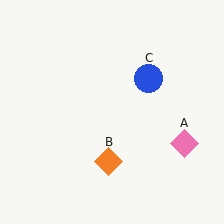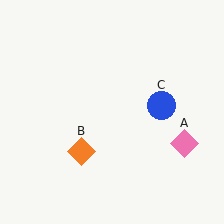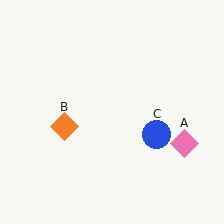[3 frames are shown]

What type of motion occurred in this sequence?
The orange diamond (object B), blue circle (object C) rotated clockwise around the center of the scene.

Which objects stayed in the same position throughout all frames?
Pink diamond (object A) remained stationary.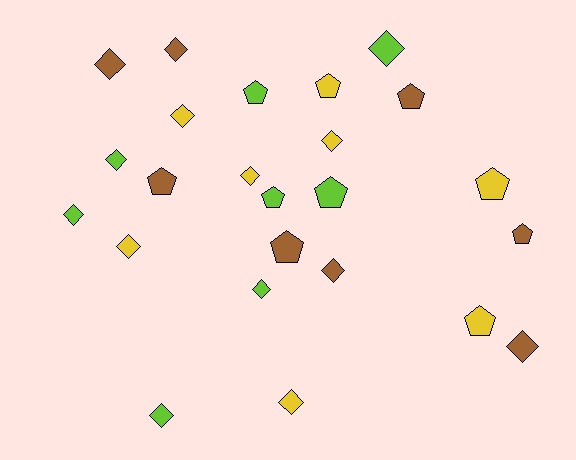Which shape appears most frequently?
Diamond, with 14 objects.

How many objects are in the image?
There are 24 objects.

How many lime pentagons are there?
There are 3 lime pentagons.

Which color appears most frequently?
Brown, with 8 objects.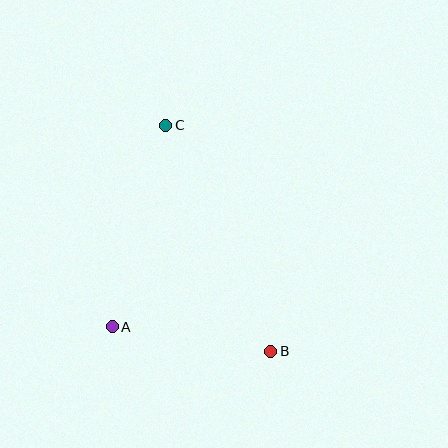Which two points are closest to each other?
Points A and B are closest to each other.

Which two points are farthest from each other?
Points B and C are farthest from each other.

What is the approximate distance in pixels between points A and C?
The distance between A and C is approximately 209 pixels.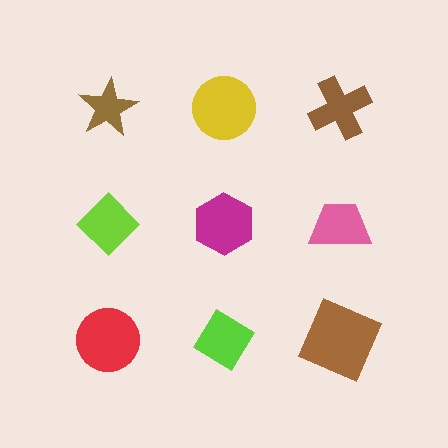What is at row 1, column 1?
A brown star.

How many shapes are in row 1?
3 shapes.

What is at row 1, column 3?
A brown cross.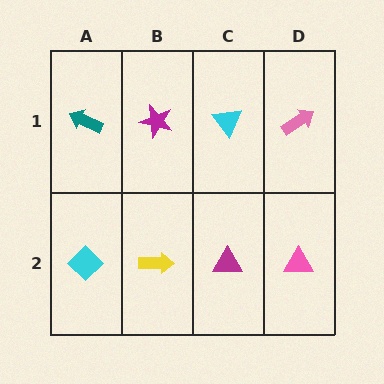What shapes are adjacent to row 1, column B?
A yellow arrow (row 2, column B), a teal arrow (row 1, column A), a cyan triangle (row 1, column C).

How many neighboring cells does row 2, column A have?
2.